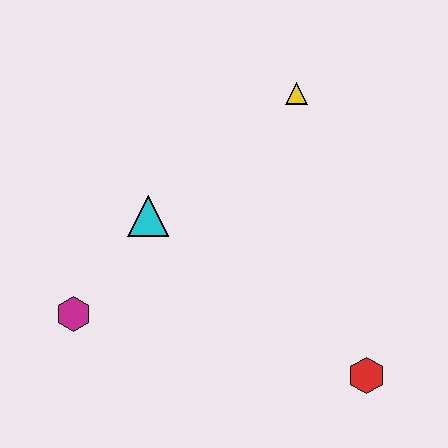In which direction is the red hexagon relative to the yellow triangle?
The red hexagon is below the yellow triangle.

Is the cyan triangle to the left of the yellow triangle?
Yes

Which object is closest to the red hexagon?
The cyan triangle is closest to the red hexagon.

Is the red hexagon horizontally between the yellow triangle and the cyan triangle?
No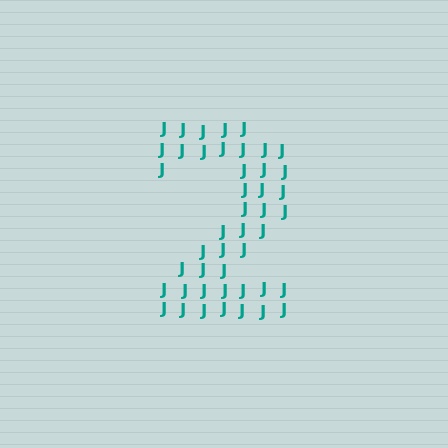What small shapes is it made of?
It is made of small letter J's.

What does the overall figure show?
The overall figure shows the digit 2.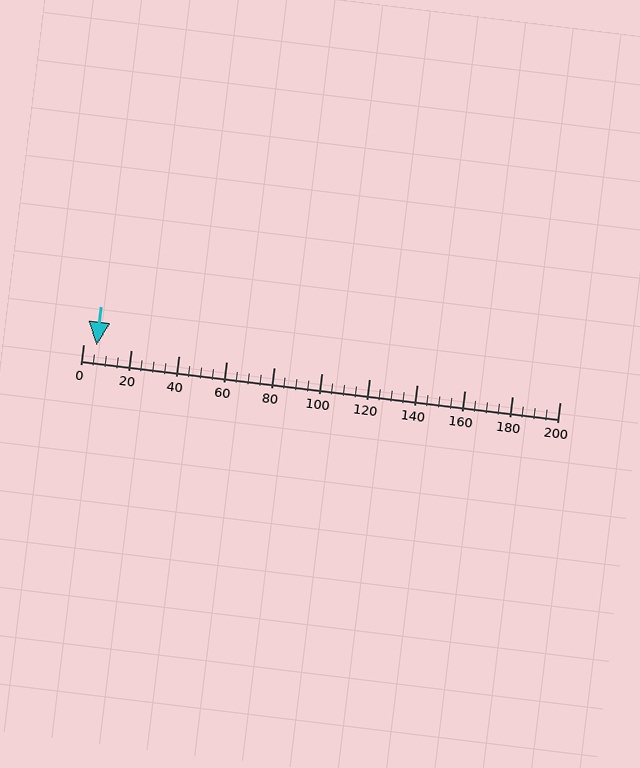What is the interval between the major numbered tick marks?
The major tick marks are spaced 20 units apart.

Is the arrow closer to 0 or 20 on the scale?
The arrow is closer to 0.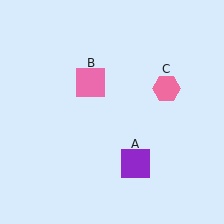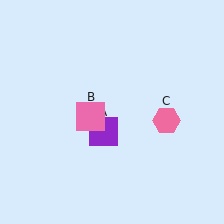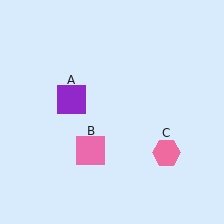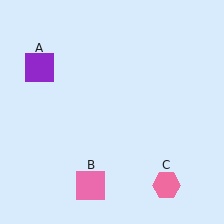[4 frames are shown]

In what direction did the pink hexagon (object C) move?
The pink hexagon (object C) moved down.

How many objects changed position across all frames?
3 objects changed position: purple square (object A), pink square (object B), pink hexagon (object C).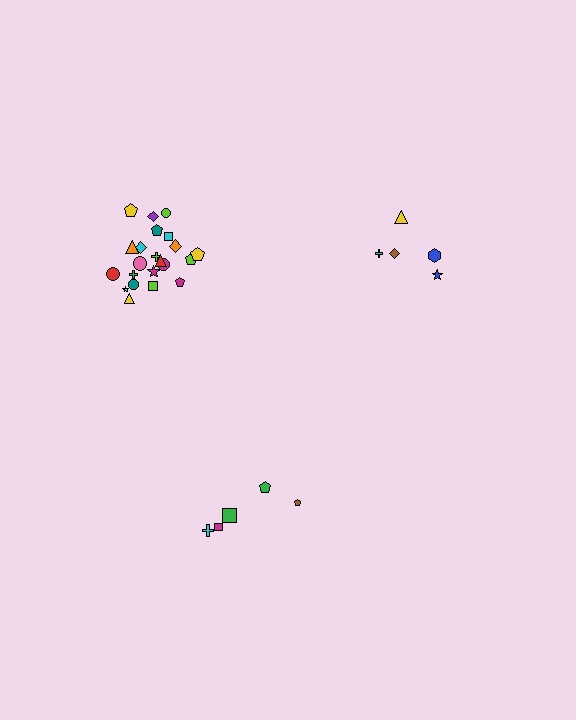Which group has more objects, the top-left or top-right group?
The top-left group.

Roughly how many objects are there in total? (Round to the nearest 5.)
Roughly 30 objects in total.